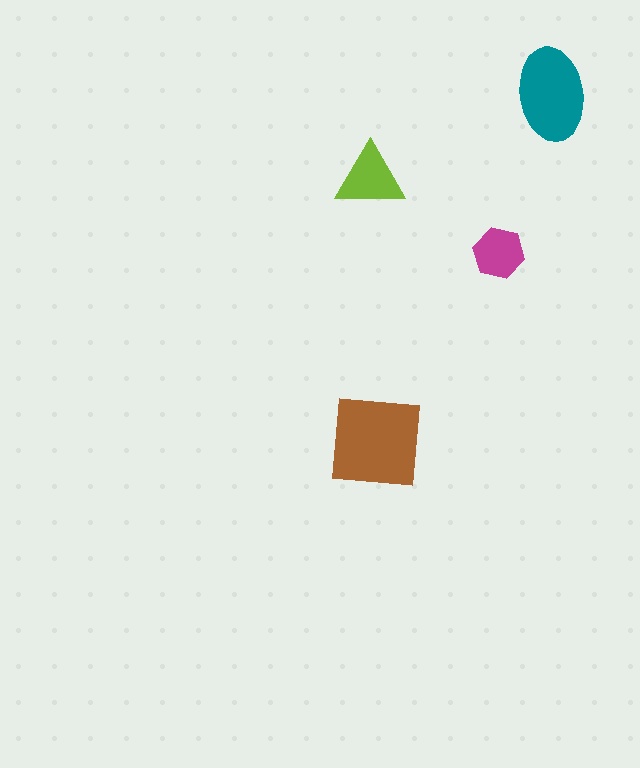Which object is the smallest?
The magenta hexagon.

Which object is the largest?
The brown square.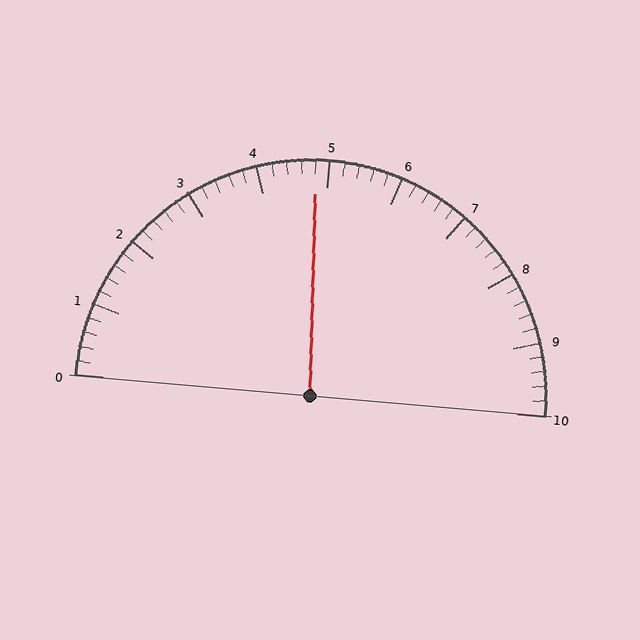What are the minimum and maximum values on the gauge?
The gauge ranges from 0 to 10.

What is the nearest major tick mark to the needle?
The nearest major tick mark is 5.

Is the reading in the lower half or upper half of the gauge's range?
The reading is in the lower half of the range (0 to 10).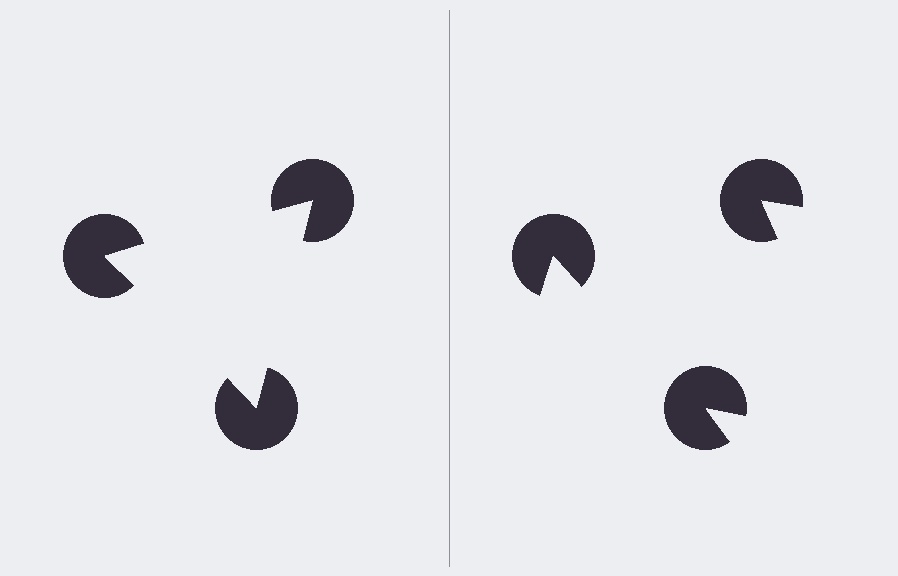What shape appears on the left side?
An illusory triangle.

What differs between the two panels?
The pac-man discs are positioned identically on both sides; only the wedge orientations differ. On the left they align to a triangle; on the right they are misaligned.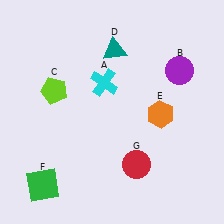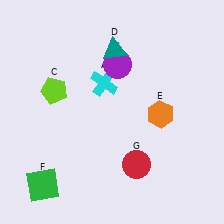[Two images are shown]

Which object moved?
The purple circle (B) moved left.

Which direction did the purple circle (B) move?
The purple circle (B) moved left.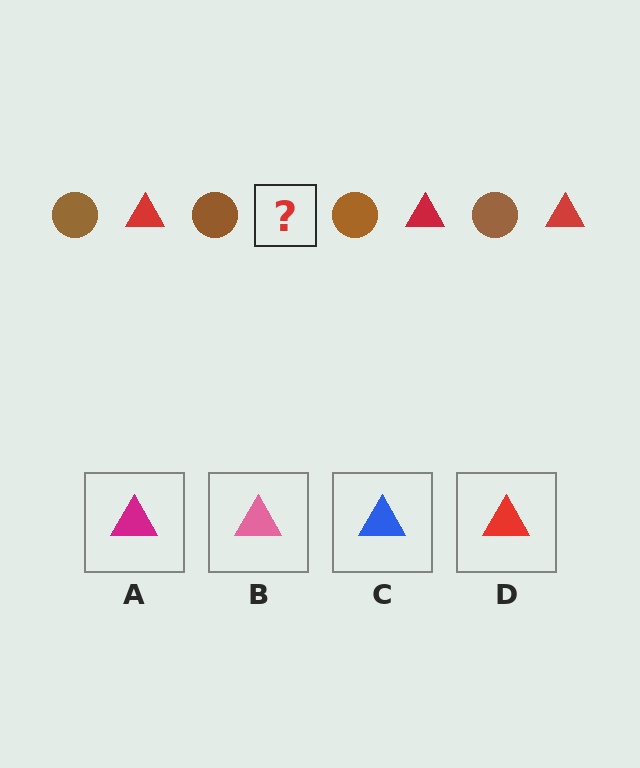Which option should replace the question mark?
Option D.